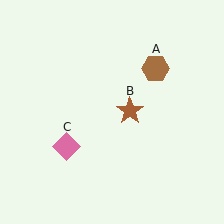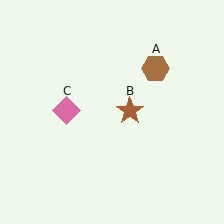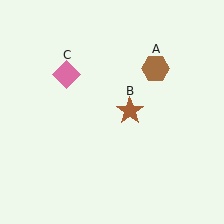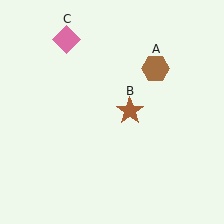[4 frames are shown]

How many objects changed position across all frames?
1 object changed position: pink diamond (object C).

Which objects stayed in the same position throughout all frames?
Brown hexagon (object A) and brown star (object B) remained stationary.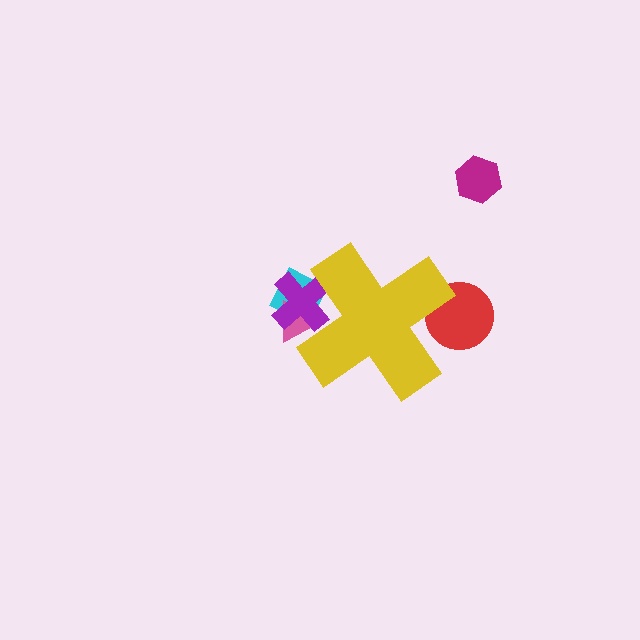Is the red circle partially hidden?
Yes, the red circle is partially hidden behind the yellow cross.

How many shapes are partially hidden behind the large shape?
4 shapes are partially hidden.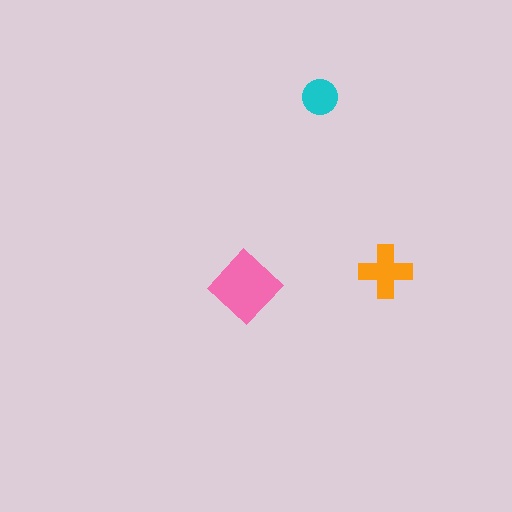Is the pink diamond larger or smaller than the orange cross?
Larger.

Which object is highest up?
The cyan circle is topmost.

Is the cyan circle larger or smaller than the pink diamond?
Smaller.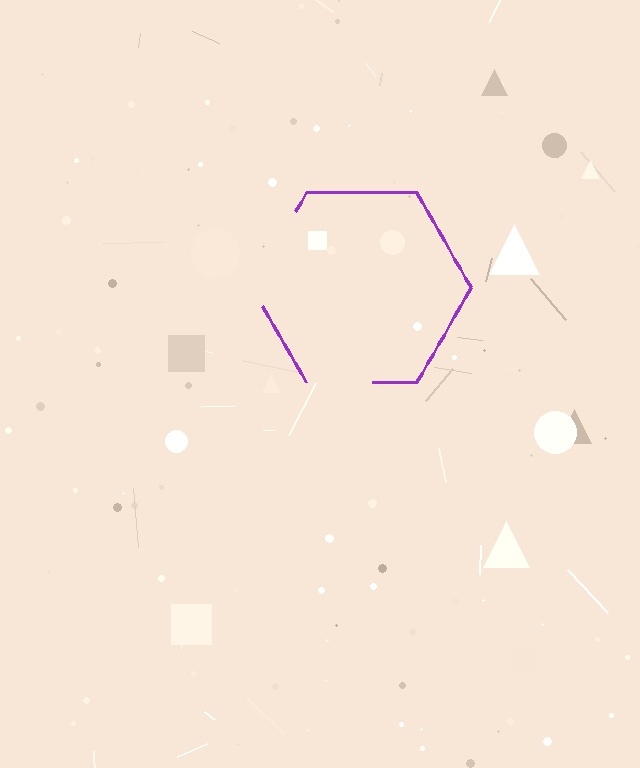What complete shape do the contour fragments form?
The contour fragments form a hexagon.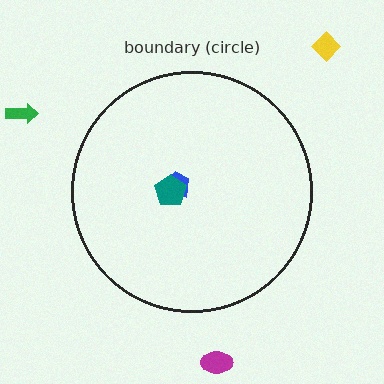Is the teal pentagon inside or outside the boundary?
Inside.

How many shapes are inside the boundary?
2 inside, 3 outside.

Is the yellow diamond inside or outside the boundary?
Outside.